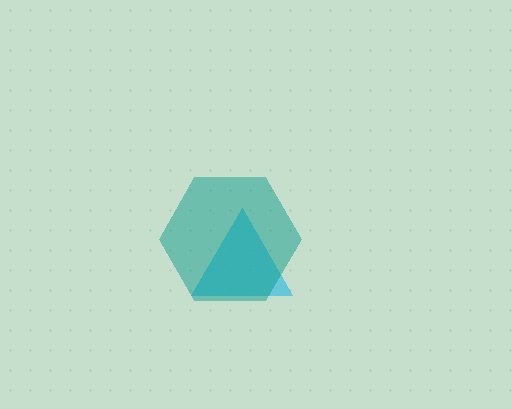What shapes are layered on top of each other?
The layered shapes are: a cyan triangle, a teal hexagon.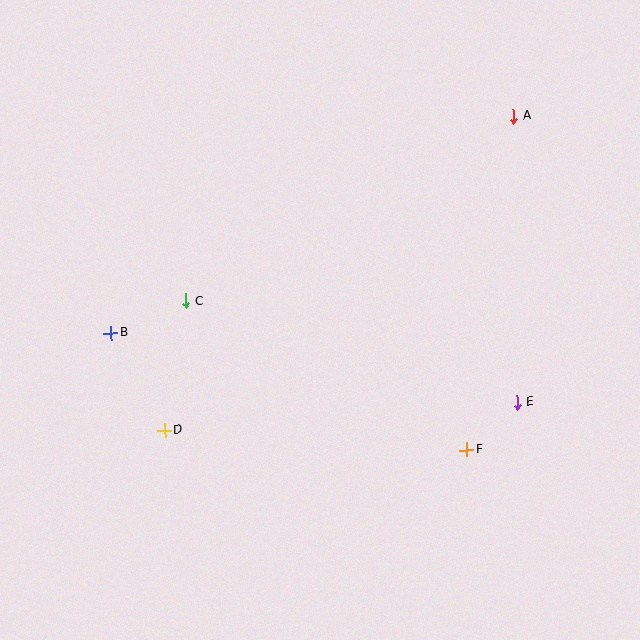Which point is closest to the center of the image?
Point C at (186, 301) is closest to the center.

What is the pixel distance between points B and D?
The distance between B and D is 111 pixels.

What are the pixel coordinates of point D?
Point D is at (164, 430).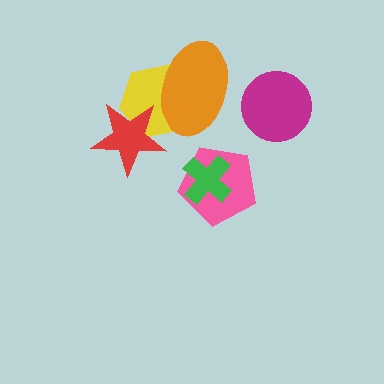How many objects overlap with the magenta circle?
0 objects overlap with the magenta circle.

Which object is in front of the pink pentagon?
The green cross is in front of the pink pentagon.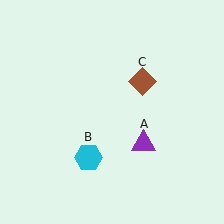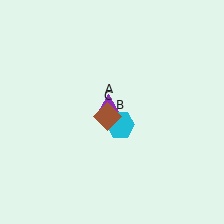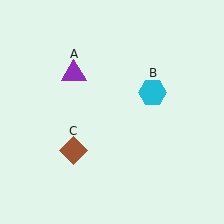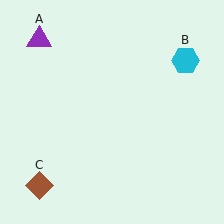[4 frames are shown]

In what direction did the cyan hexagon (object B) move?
The cyan hexagon (object B) moved up and to the right.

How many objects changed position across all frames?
3 objects changed position: purple triangle (object A), cyan hexagon (object B), brown diamond (object C).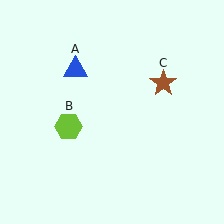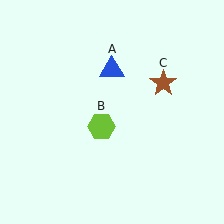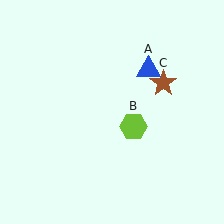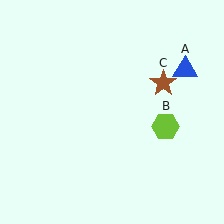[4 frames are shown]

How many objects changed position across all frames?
2 objects changed position: blue triangle (object A), lime hexagon (object B).